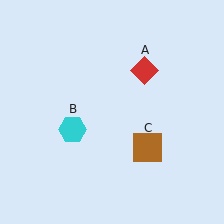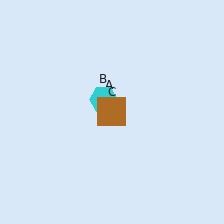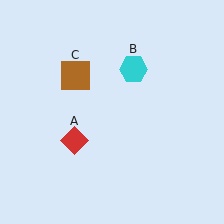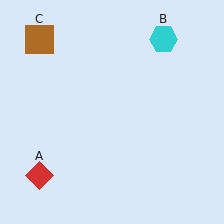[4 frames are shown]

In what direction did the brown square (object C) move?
The brown square (object C) moved up and to the left.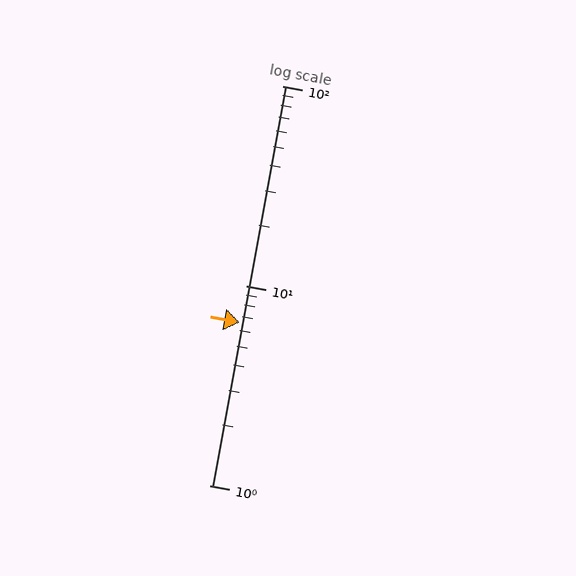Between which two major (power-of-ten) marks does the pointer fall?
The pointer is between 1 and 10.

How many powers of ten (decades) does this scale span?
The scale spans 2 decades, from 1 to 100.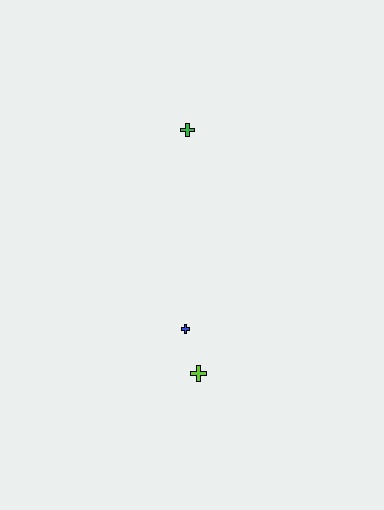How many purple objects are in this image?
There are no purple objects.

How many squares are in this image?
There are no squares.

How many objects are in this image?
There are 3 objects.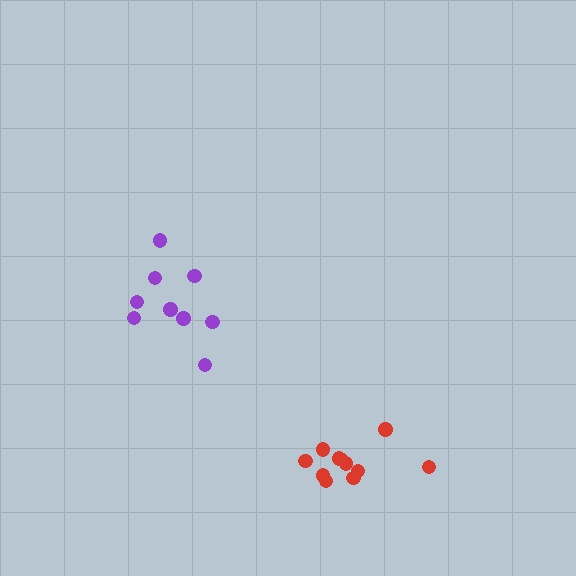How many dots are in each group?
Group 1: 11 dots, Group 2: 9 dots (20 total).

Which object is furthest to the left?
The purple cluster is leftmost.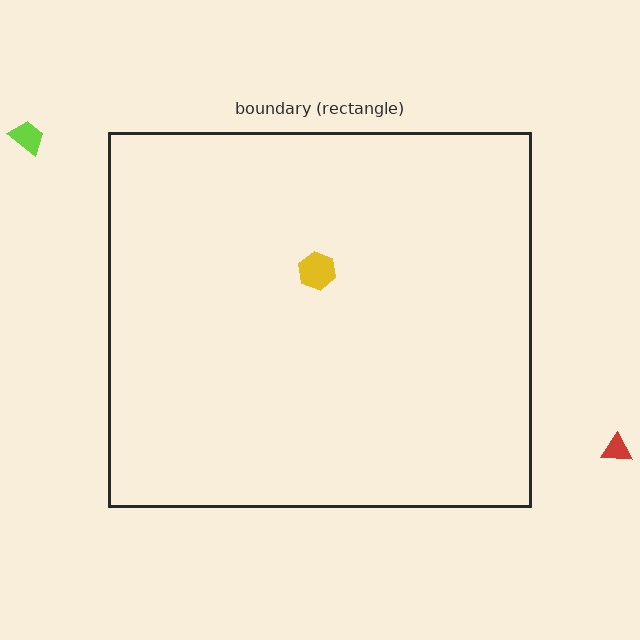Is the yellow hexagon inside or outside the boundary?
Inside.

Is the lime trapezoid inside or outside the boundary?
Outside.